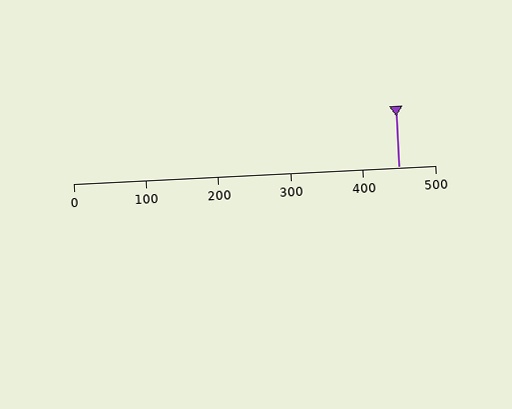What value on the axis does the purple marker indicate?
The marker indicates approximately 450.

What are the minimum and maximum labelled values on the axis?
The axis runs from 0 to 500.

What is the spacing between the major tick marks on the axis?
The major ticks are spaced 100 apart.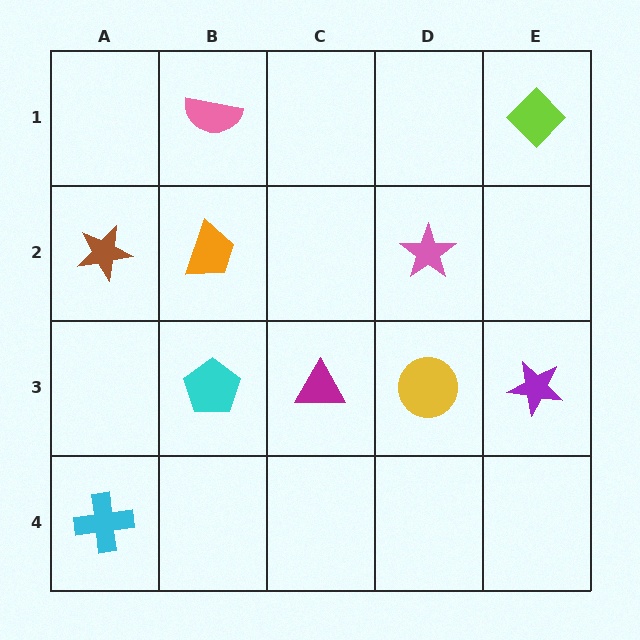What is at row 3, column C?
A magenta triangle.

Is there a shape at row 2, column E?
No, that cell is empty.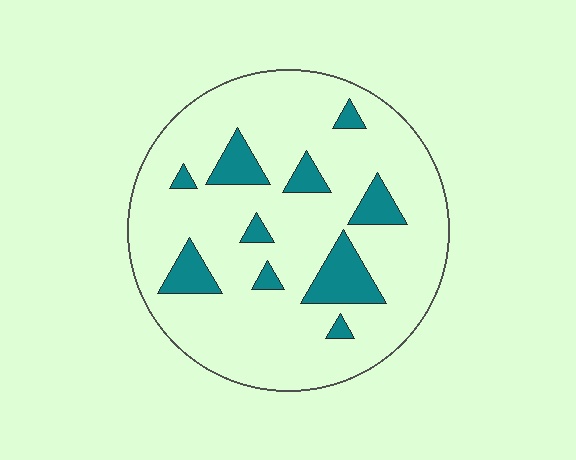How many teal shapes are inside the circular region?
10.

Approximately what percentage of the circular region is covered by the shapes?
Approximately 15%.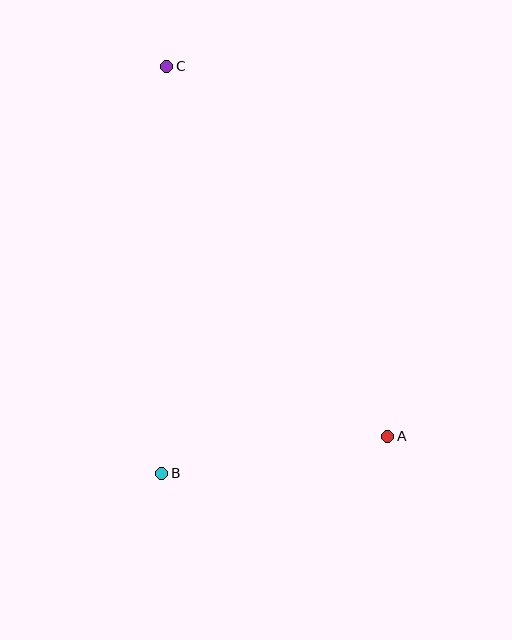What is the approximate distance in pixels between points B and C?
The distance between B and C is approximately 407 pixels.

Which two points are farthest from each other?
Points A and C are farthest from each other.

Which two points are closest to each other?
Points A and B are closest to each other.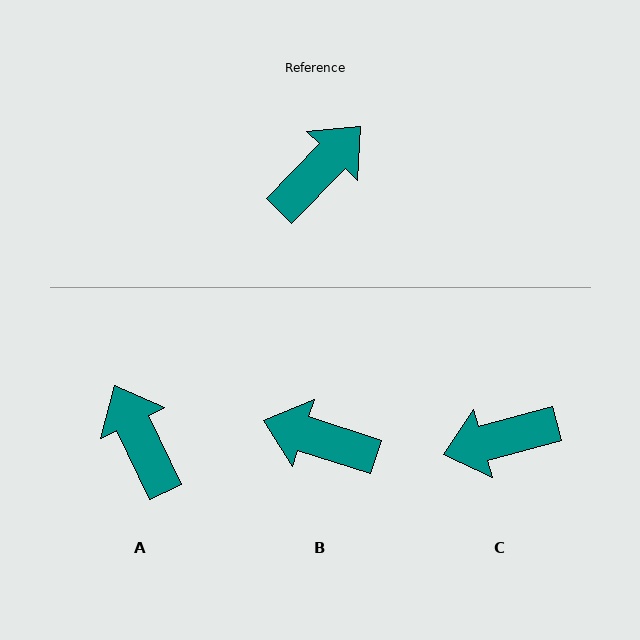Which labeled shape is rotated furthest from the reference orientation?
C, about 149 degrees away.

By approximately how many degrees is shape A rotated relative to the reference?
Approximately 70 degrees counter-clockwise.